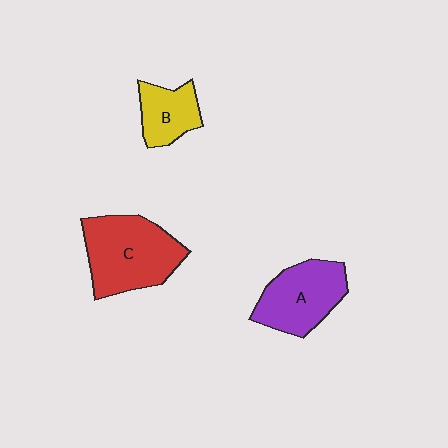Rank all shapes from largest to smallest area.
From largest to smallest: C (red), A (purple), B (yellow).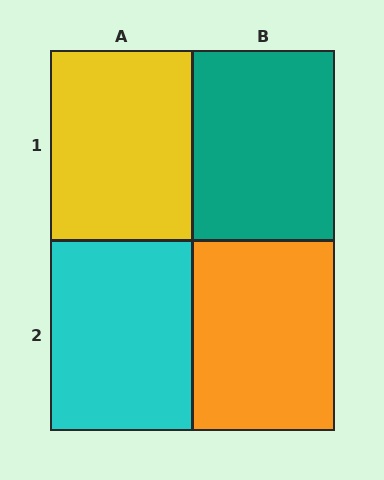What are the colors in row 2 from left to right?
Cyan, orange.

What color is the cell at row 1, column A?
Yellow.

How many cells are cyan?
1 cell is cyan.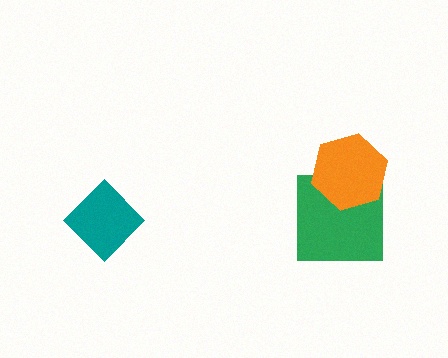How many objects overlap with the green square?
1 object overlaps with the green square.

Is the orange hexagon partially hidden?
No, no other shape covers it.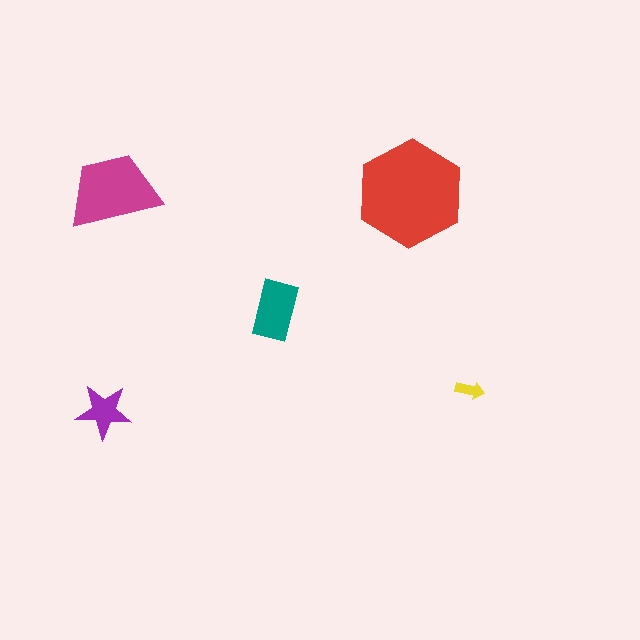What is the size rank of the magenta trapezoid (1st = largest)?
2nd.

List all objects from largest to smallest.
The red hexagon, the magenta trapezoid, the teal rectangle, the purple star, the yellow arrow.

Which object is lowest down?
The purple star is bottommost.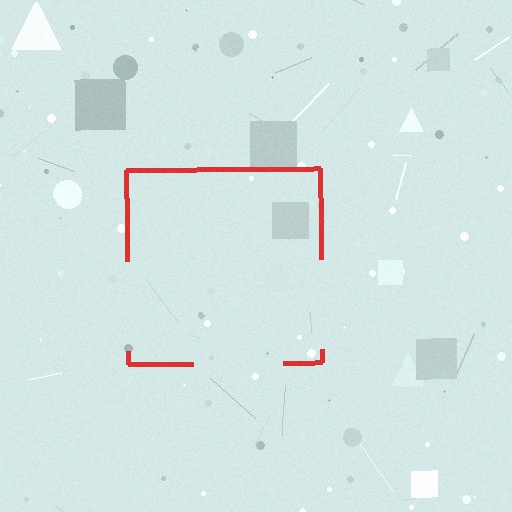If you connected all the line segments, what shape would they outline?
They would outline a square.